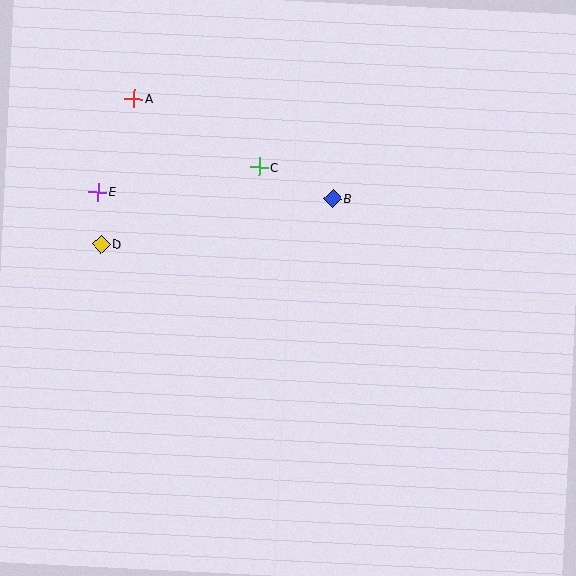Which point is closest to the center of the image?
Point B at (333, 198) is closest to the center.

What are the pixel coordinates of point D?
Point D is at (101, 244).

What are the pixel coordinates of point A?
Point A is at (134, 98).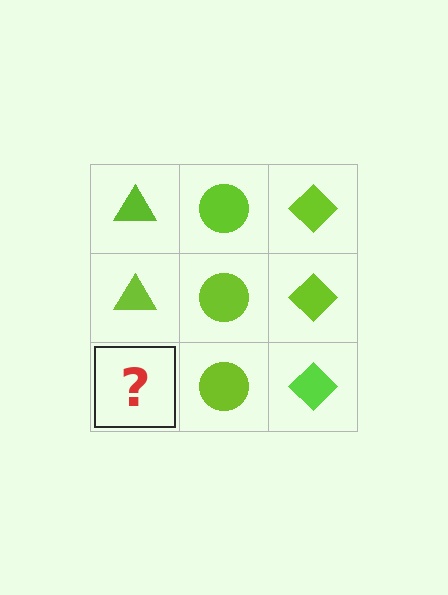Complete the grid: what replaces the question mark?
The question mark should be replaced with a lime triangle.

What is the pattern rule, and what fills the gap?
The rule is that each column has a consistent shape. The gap should be filled with a lime triangle.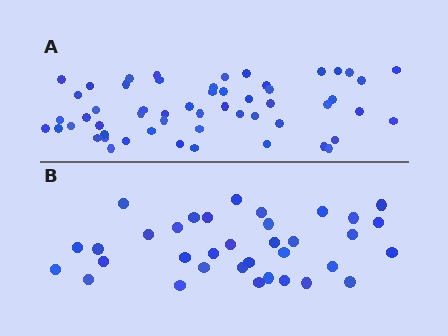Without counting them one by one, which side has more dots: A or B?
Region A (the top region) has more dots.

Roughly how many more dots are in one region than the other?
Region A has approximately 20 more dots than region B.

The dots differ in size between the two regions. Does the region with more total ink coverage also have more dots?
No. Region B has more total ink coverage because its dots are larger, but region A actually contains more individual dots. Total area can be misleading — the number of items is what matters here.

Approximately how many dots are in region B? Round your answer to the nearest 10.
About 40 dots. (The exact count is 35, which rounds to 40.)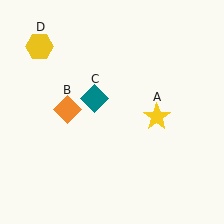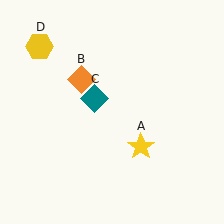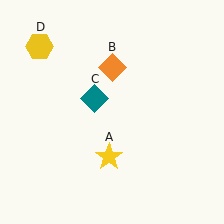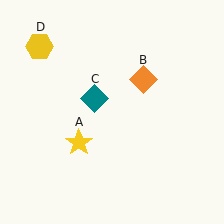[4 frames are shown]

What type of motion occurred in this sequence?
The yellow star (object A), orange diamond (object B) rotated clockwise around the center of the scene.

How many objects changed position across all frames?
2 objects changed position: yellow star (object A), orange diamond (object B).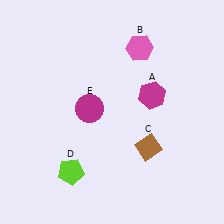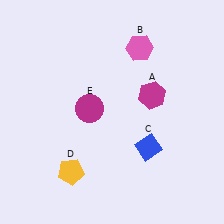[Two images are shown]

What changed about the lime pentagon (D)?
In Image 1, D is lime. In Image 2, it changed to yellow.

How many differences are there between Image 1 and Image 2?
There are 2 differences between the two images.